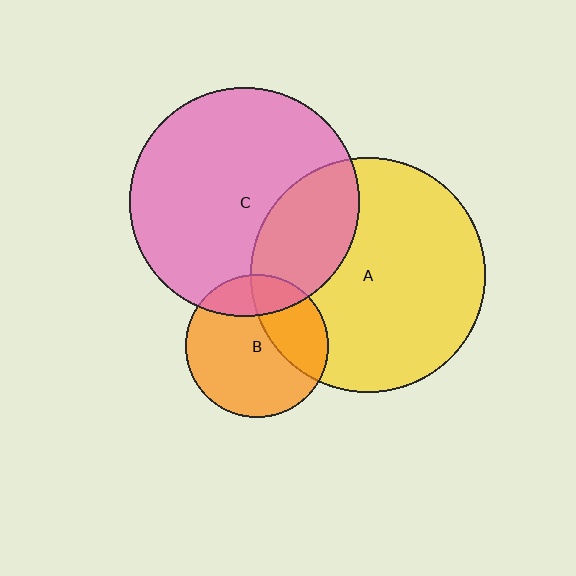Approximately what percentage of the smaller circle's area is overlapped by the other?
Approximately 20%.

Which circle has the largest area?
Circle A (yellow).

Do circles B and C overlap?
Yes.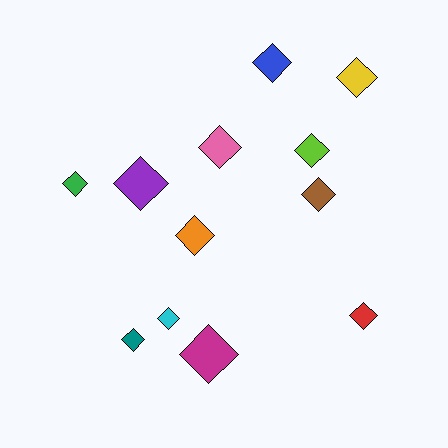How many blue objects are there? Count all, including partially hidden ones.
There is 1 blue object.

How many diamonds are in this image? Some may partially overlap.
There are 12 diamonds.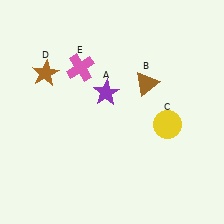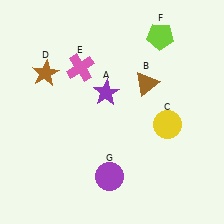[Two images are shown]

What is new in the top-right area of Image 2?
A lime pentagon (F) was added in the top-right area of Image 2.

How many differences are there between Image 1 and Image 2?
There are 2 differences between the two images.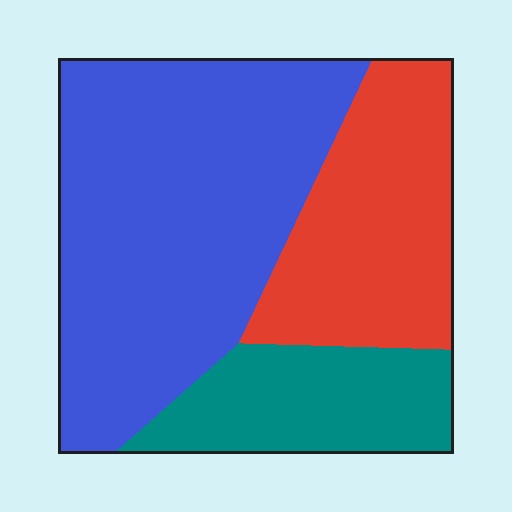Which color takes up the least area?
Teal, at roughly 20%.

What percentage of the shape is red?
Red takes up about one quarter (1/4) of the shape.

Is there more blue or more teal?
Blue.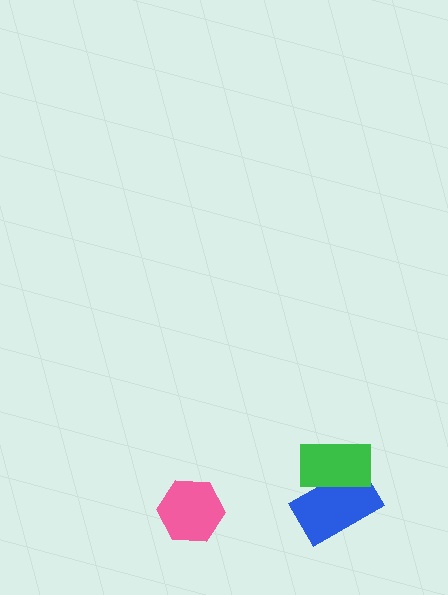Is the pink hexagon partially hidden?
No, no other shape covers it.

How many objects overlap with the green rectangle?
1 object overlaps with the green rectangle.